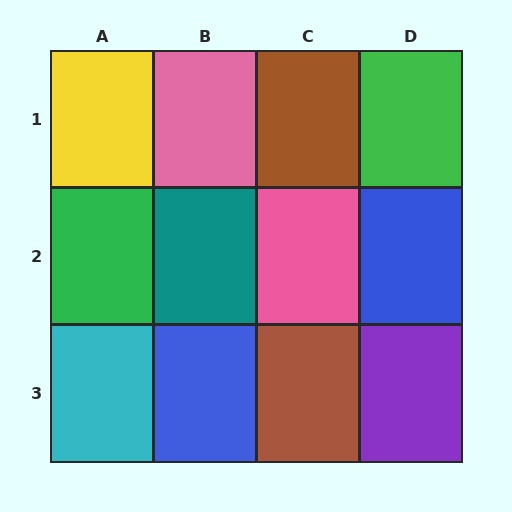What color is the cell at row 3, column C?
Brown.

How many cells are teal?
1 cell is teal.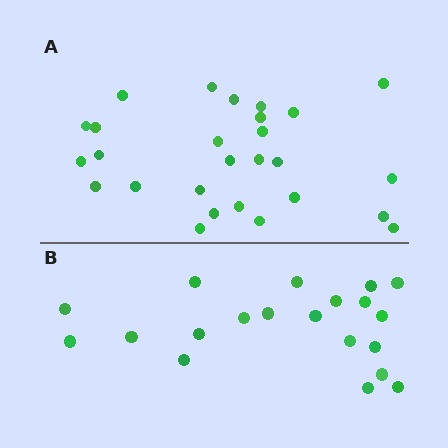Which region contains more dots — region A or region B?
Region A (the top region) has more dots.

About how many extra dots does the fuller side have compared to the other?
Region A has roughly 8 or so more dots than region B.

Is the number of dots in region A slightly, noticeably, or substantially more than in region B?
Region A has noticeably more, but not dramatically so. The ratio is roughly 1.4 to 1.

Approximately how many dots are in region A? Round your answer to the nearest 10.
About 30 dots. (The exact count is 27, which rounds to 30.)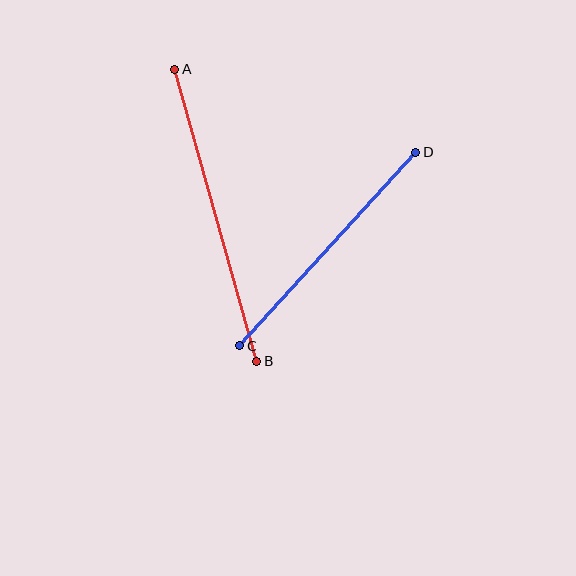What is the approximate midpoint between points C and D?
The midpoint is at approximately (328, 249) pixels.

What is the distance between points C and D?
The distance is approximately 261 pixels.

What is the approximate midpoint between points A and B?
The midpoint is at approximately (216, 215) pixels.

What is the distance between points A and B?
The distance is approximately 303 pixels.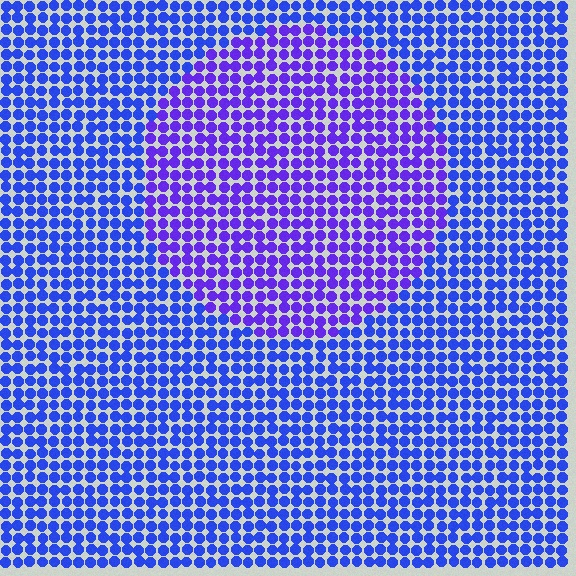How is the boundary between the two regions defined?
The boundary is defined purely by a slight shift in hue (about 29 degrees). Spacing, size, and orientation are identical on both sides.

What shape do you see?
I see a circle.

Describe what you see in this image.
The image is filled with small blue elements in a uniform arrangement. A circle-shaped region is visible where the elements are tinted to a slightly different hue, forming a subtle color boundary.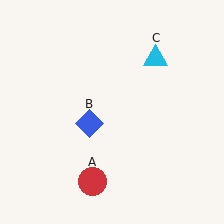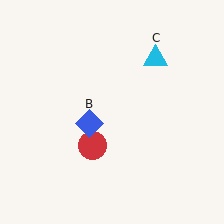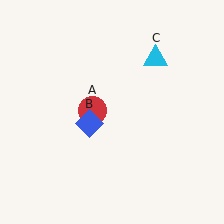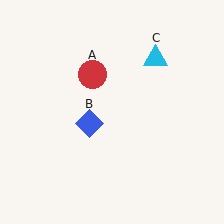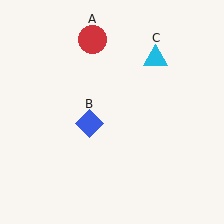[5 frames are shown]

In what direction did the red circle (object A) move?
The red circle (object A) moved up.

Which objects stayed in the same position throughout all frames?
Blue diamond (object B) and cyan triangle (object C) remained stationary.